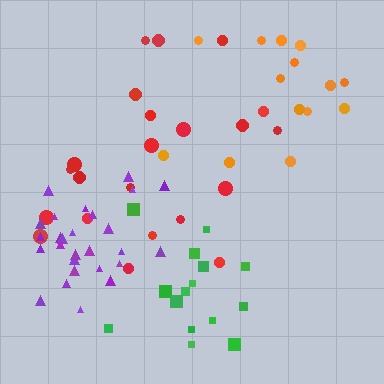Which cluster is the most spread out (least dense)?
Orange.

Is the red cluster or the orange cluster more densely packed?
Red.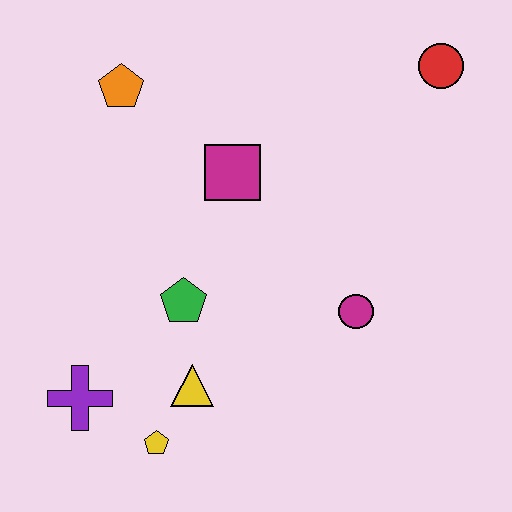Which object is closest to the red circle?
The magenta square is closest to the red circle.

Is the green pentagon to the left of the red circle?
Yes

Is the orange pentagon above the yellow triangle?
Yes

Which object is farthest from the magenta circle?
The orange pentagon is farthest from the magenta circle.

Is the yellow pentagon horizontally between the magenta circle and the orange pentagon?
Yes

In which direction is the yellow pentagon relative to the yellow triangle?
The yellow pentagon is below the yellow triangle.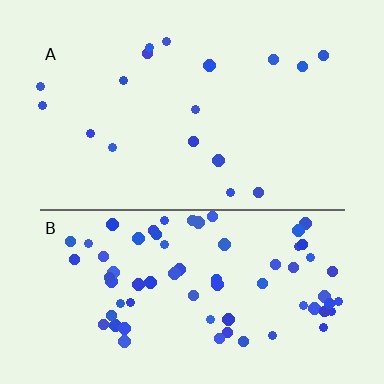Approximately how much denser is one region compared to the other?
Approximately 4.2× — region B over region A.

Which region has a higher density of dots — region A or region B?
B (the bottom).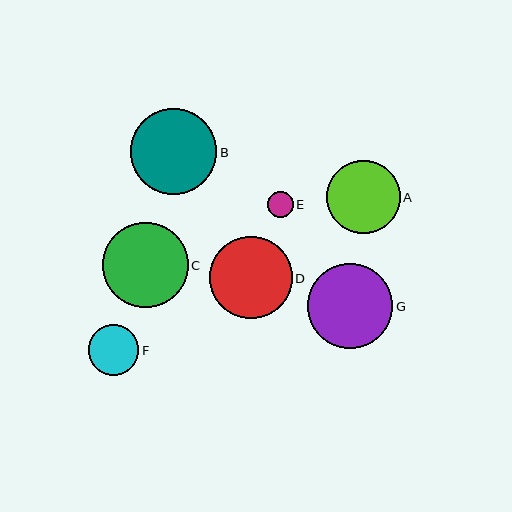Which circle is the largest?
Circle B is the largest with a size of approximately 86 pixels.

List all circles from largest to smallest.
From largest to smallest: B, C, G, D, A, F, E.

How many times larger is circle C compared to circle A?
Circle C is approximately 1.2 times the size of circle A.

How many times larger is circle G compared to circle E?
Circle G is approximately 3.3 times the size of circle E.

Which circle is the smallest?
Circle E is the smallest with a size of approximately 26 pixels.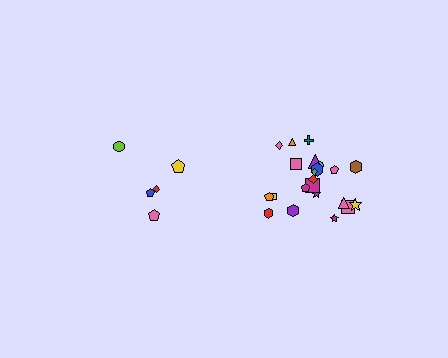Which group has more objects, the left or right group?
The right group.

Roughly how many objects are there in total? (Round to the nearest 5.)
Roughly 25 objects in total.